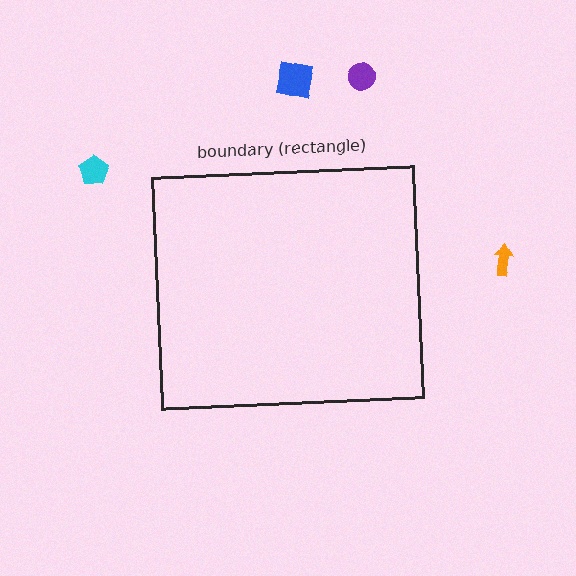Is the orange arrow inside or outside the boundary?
Outside.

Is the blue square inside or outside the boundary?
Outside.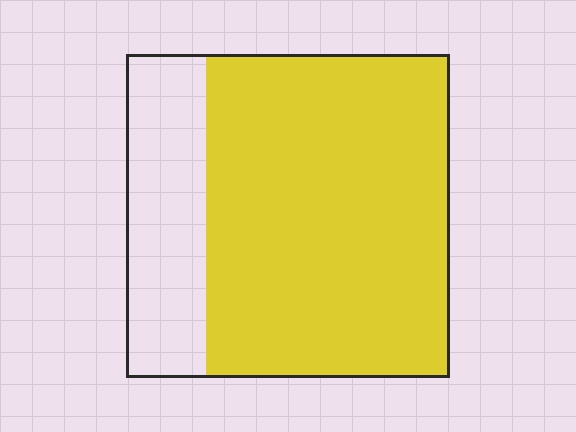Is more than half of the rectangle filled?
Yes.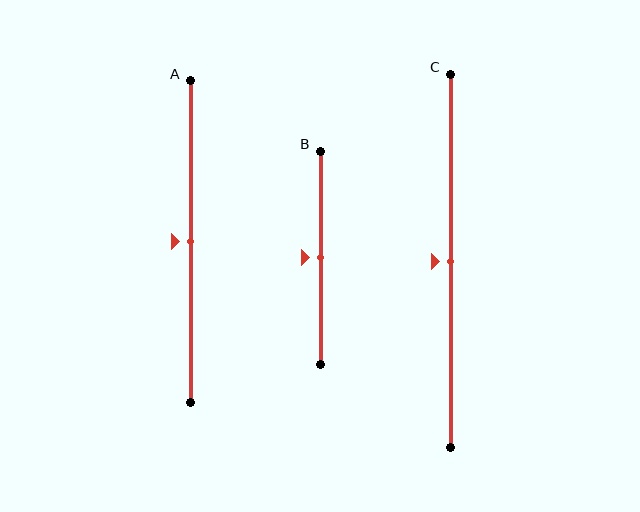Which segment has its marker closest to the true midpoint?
Segment A has its marker closest to the true midpoint.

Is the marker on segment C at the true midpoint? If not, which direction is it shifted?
Yes, the marker on segment C is at the true midpoint.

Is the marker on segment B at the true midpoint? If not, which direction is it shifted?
Yes, the marker on segment B is at the true midpoint.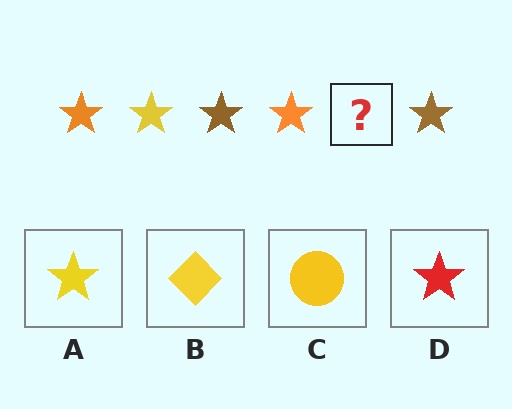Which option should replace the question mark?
Option A.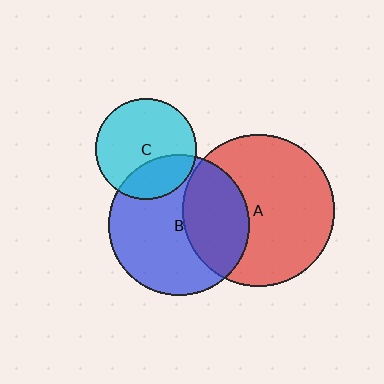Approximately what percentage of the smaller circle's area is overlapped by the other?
Approximately 35%.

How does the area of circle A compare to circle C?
Approximately 2.2 times.